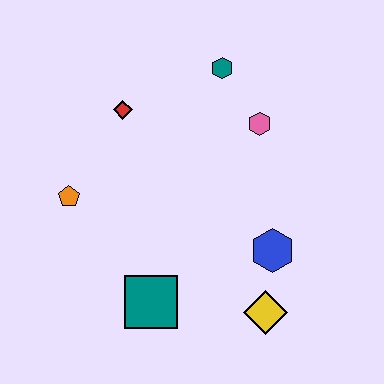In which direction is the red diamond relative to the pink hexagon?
The red diamond is to the left of the pink hexagon.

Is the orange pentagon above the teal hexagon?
No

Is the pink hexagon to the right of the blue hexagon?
No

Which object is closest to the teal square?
The yellow diamond is closest to the teal square.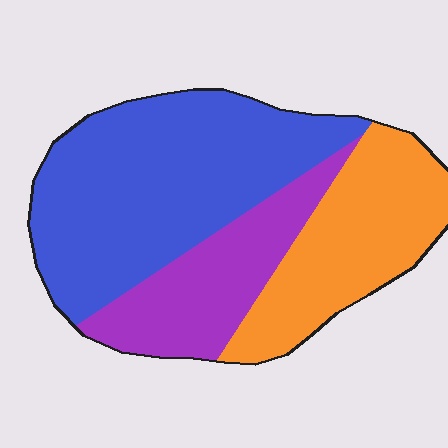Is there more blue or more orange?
Blue.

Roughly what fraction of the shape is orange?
Orange covers around 30% of the shape.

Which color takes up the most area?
Blue, at roughly 50%.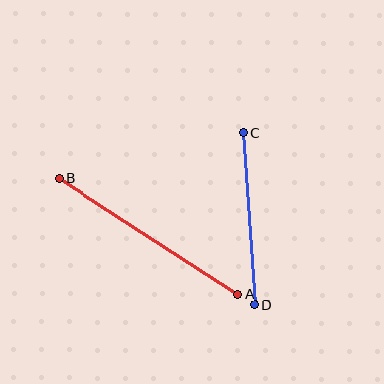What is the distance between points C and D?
The distance is approximately 173 pixels.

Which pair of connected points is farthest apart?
Points A and B are farthest apart.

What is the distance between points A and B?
The distance is approximately 212 pixels.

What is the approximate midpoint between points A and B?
The midpoint is at approximately (148, 237) pixels.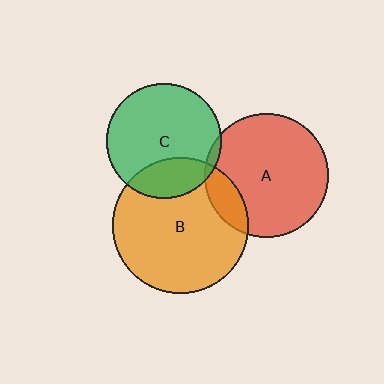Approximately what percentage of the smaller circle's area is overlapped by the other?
Approximately 15%.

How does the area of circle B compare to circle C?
Approximately 1.4 times.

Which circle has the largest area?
Circle B (orange).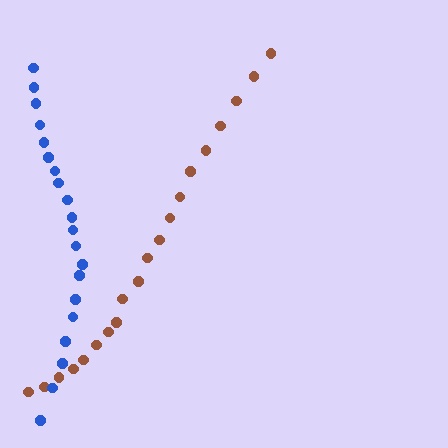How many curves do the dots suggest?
There are 2 distinct paths.